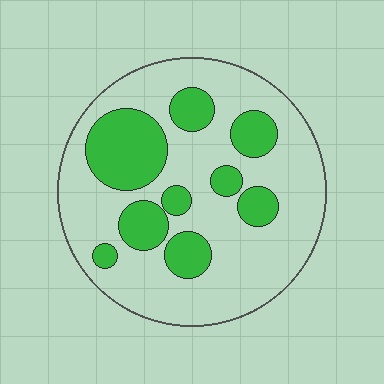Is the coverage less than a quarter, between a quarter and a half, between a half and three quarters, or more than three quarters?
Between a quarter and a half.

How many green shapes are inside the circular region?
9.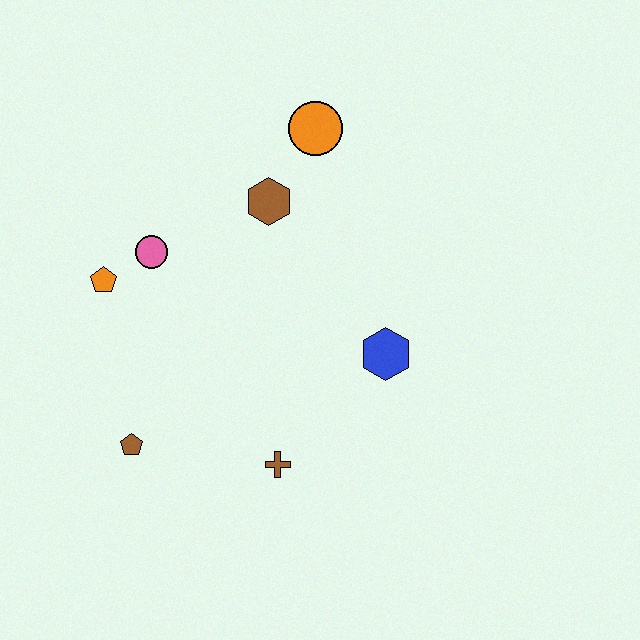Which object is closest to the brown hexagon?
The orange circle is closest to the brown hexagon.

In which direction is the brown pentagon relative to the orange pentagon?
The brown pentagon is below the orange pentagon.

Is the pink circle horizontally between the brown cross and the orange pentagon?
Yes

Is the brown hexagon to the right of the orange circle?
No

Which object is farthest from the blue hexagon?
The orange pentagon is farthest from the blue hexagon.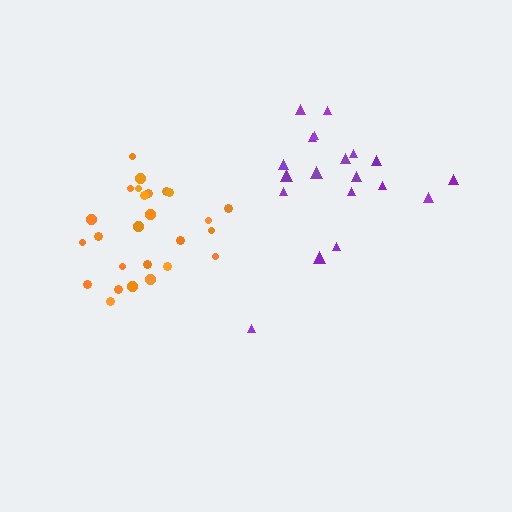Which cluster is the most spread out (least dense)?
Purple.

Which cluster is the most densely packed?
Orange.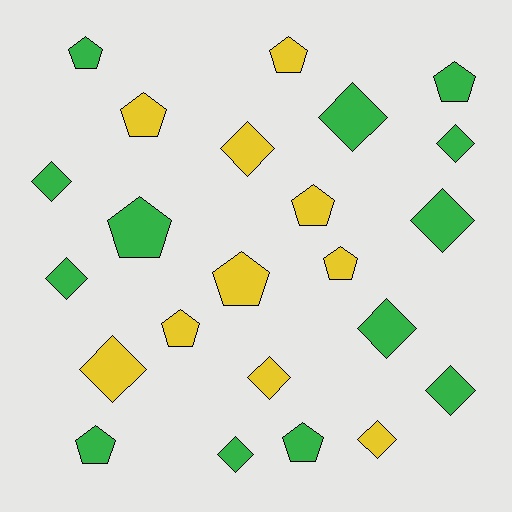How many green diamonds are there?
There are 8 green diamonds.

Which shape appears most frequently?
Diamond, with 12 objects.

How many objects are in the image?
There are 23 objects.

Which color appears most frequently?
Green, with 13 objects.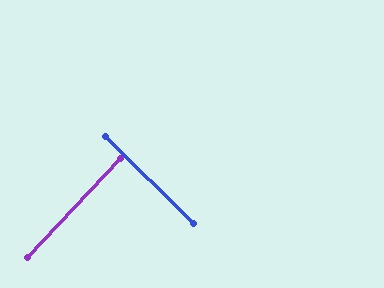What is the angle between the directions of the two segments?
Approximately 89 degrees.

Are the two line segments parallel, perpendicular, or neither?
Perpendicular — they meet at approximately 89°.